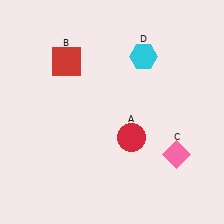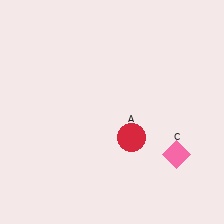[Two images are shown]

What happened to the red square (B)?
The red square (B) was removed in Image 2. It was in the top-left area of Image 1.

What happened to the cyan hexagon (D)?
The cyan hexagon (D) was removed in Image 2. It was in the top-right area of Image 1.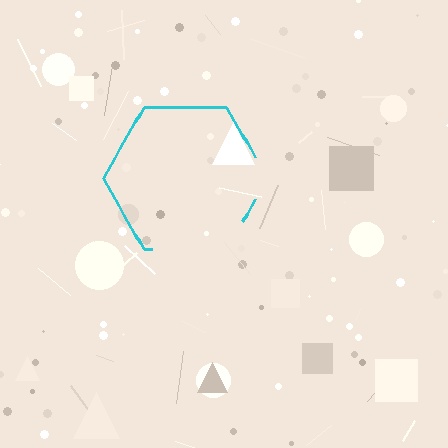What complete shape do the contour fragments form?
The contour fragments form a hexagon.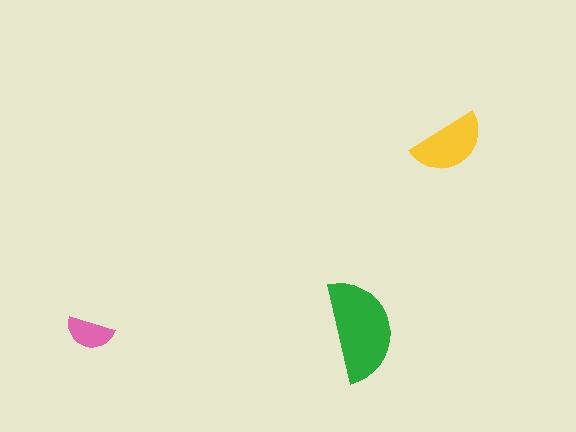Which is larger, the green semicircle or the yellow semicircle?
The green one.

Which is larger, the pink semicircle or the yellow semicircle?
The yellow one.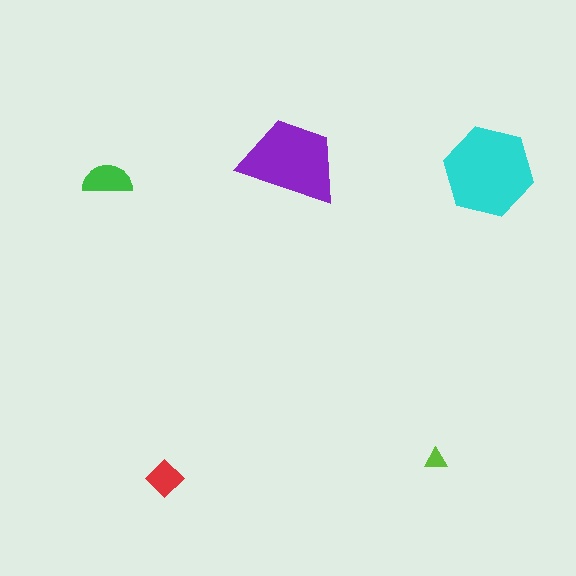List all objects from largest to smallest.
The cyan hexagon, the purple trapezoid, the green semicircle, the red diamond, the lime triangle.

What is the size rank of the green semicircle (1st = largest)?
3rd.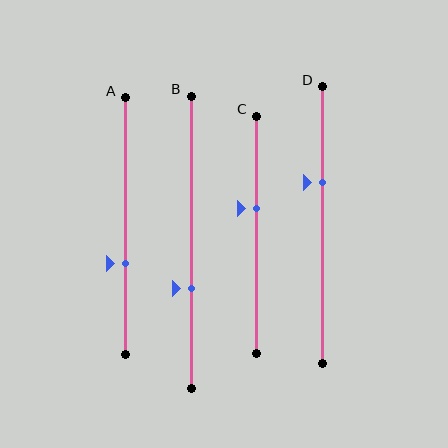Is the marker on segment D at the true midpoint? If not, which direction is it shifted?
No, the marker on segment D is shifted upward by about 15% of the segment length.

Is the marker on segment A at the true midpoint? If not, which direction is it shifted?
No, the marker on segment A is shifted downward by about 15% of the segment length.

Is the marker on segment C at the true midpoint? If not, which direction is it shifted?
No, the marker on segment C is shifted upward by about 11% of the segment length.